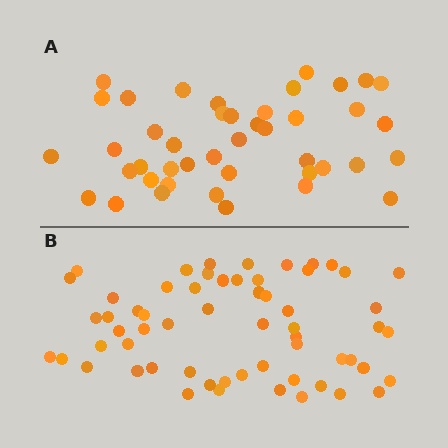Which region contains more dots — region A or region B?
Region B (the bottom region) has more dots.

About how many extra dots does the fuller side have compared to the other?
Region B has approximately 15 more dots than region A.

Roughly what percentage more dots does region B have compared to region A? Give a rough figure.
About 40% more.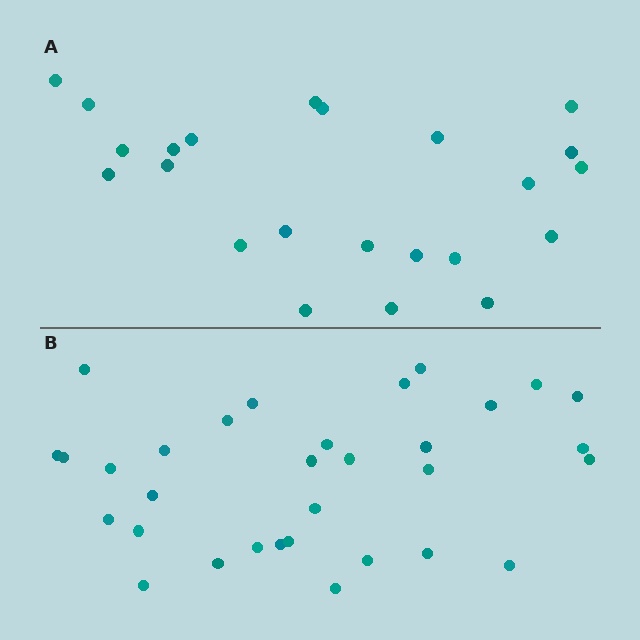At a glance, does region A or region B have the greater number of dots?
Region B (the bottom region) has more dots.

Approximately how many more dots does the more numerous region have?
Region B has roughly 8 or so more dots than region A.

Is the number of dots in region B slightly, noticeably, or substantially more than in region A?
Region B has noticeably more, but not dramatically so. The ratio is roughly 1.4 to 1.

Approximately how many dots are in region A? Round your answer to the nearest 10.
About 20 dots. (The exact count is 23, which rounds to 20.)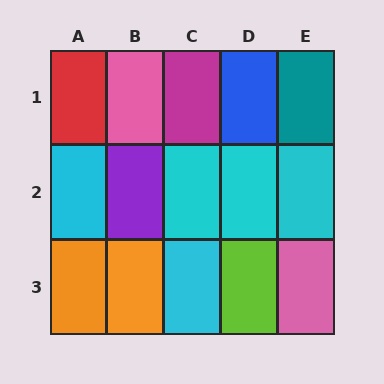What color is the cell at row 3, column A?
Orange.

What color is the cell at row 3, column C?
Cyan.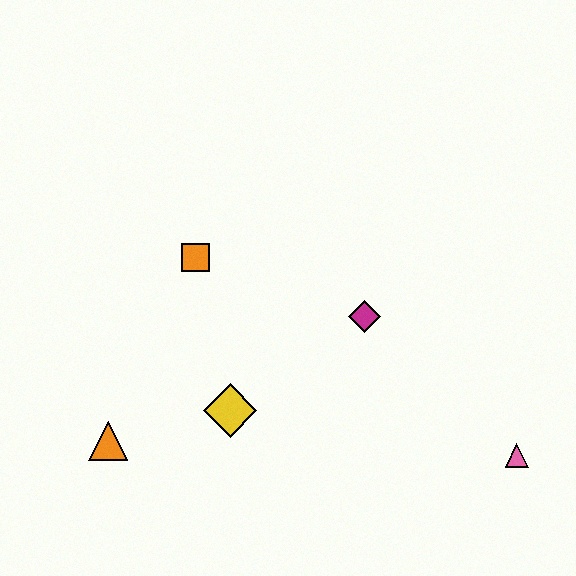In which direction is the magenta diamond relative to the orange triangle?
The magenta diamond is to the right of the orange triangle.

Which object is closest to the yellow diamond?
The orange triangle is closest to the yellow diamond.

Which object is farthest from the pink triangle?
The orange triangle is farthest from the pink triangle.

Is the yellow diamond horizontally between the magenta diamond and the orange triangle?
Yes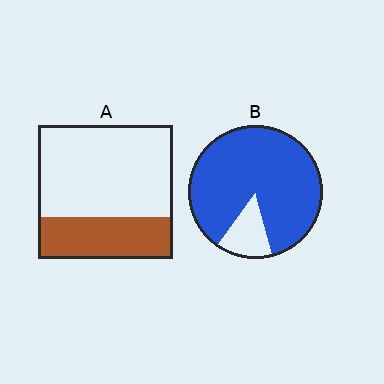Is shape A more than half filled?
No.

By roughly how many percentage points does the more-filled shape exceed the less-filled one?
By roughly 55 percentage points (B over A).